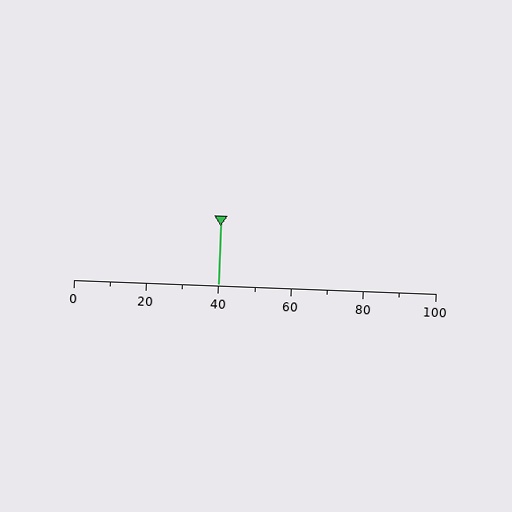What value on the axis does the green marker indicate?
The marker indicates approximately 40.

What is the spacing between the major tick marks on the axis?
The major ticks are spaced 20 apart.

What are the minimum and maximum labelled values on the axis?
The axis runs from 0 to 100.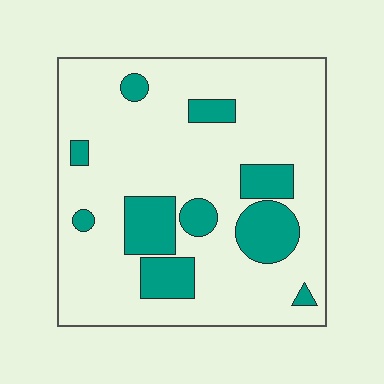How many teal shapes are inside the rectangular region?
10.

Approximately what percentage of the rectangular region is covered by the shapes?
Approximately 20%.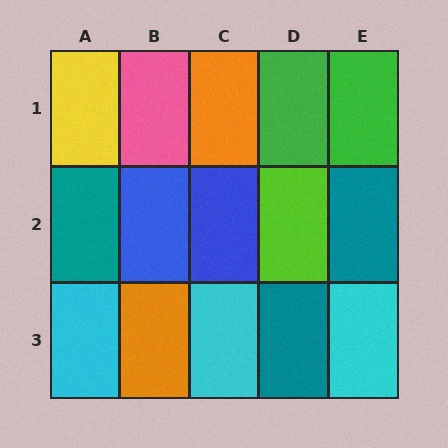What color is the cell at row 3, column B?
Orange.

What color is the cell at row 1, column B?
Pink.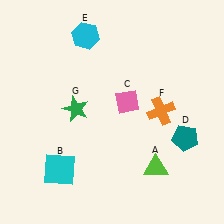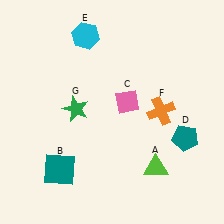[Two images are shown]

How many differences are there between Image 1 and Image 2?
There is 1 difference between the two images.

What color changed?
The square (B) changed from cyan in Image 1 to teal in Image 2.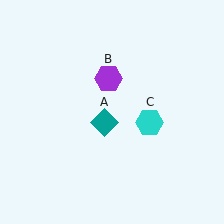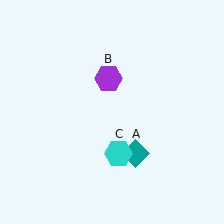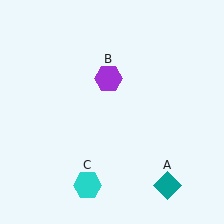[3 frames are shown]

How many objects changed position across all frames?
2 objects changed position: teal diamond (object A), cyan hexagon (object C).